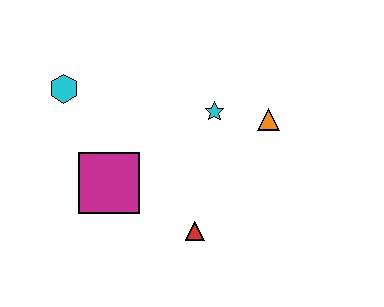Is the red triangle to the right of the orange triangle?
No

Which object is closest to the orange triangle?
The cyan star is closest to the orange triangle.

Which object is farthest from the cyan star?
The cyan hexagon is farthest from the cyan star.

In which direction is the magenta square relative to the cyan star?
The magenta square is to the left of the cyan star.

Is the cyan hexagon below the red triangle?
No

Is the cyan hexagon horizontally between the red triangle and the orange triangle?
No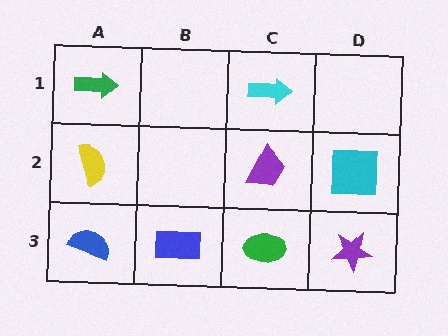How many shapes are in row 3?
4 shapes.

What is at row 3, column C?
A green ellipse.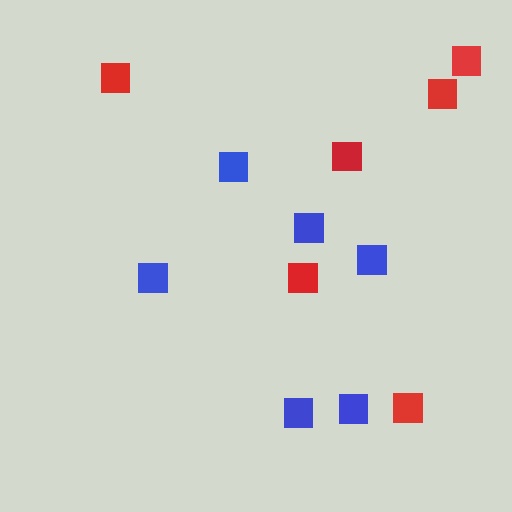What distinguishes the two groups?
There are 2 groups: one group of blue squares (6) and one group of red squares (6).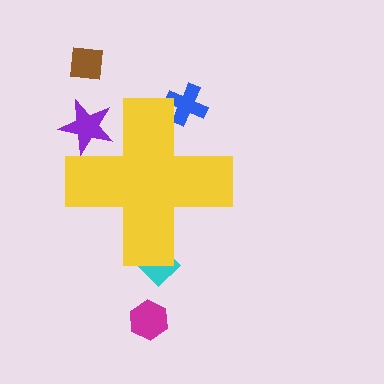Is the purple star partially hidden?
Yes, the purple star is partially hidden behind the yellow cross.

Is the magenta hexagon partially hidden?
No, the magenta hexagon is fully visible.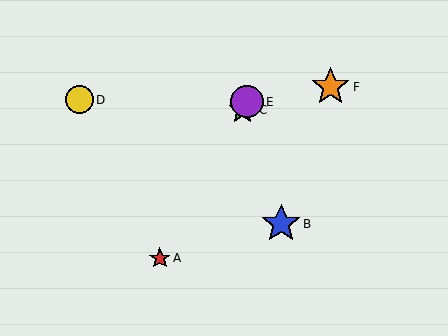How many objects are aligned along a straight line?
3 objects (A, C, E) are aligned along a straight line.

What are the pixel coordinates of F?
Object F is at (331, 87).